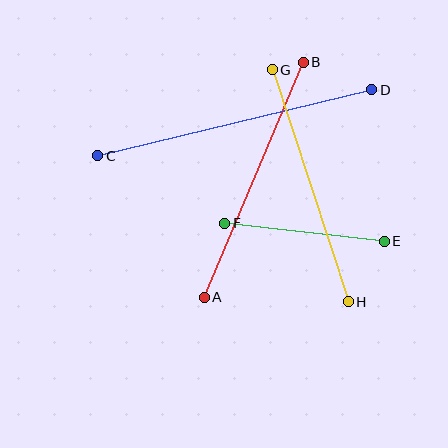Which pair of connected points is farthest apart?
Points C and D are farthest apart.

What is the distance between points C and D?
The distance is approximately 282 pixels.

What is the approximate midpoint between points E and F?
The midpoint is at approximately (304, 232) pixels.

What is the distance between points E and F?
The distance is approximately 160 pixels.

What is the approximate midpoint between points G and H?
The midpoint is at approximately (310, 186) pixels.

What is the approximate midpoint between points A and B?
The midpoint is at approximately (254, 180) pixels.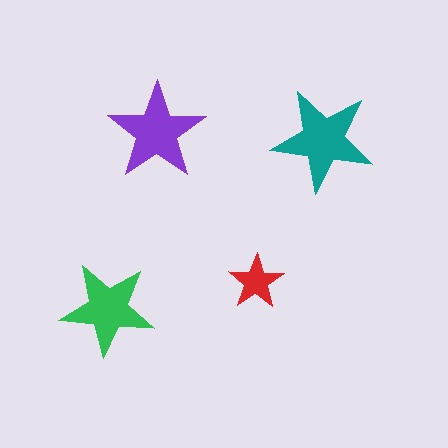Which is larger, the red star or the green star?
The green one.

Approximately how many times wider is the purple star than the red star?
About 2 times wider.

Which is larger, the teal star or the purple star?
The teal one.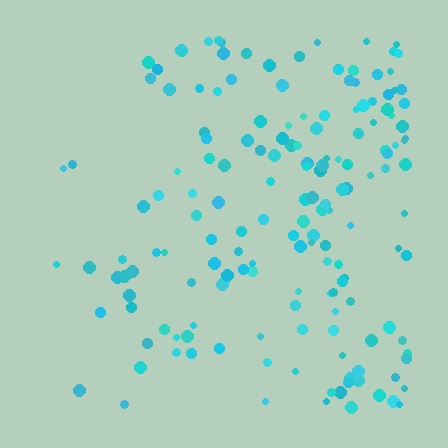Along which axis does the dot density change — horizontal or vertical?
Horizontal.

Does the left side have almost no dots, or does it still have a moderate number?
Still a moderate number, just noticeably fewer than the right.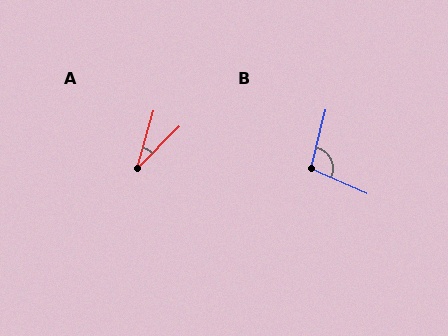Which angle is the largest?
B, at approximately 99 degrees.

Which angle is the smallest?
A, at approximately 29 degrees.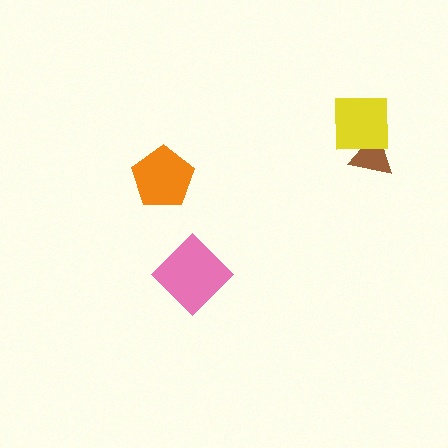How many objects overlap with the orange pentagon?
0 objects overlap with the orange pentagon.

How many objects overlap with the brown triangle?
1 object overlaps with the brown triangle.